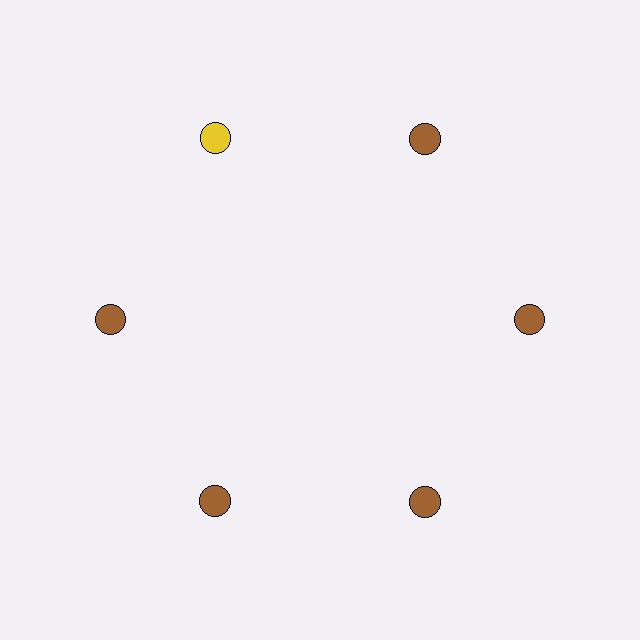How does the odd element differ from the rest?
It has a different color: yellow instead of brown.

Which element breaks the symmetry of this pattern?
The yellow circle at roughly the 11 o'clock position breaks the symmetry. All other shapes are brown circles.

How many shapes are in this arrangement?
There are 6 shapes arranged in a ring pattern.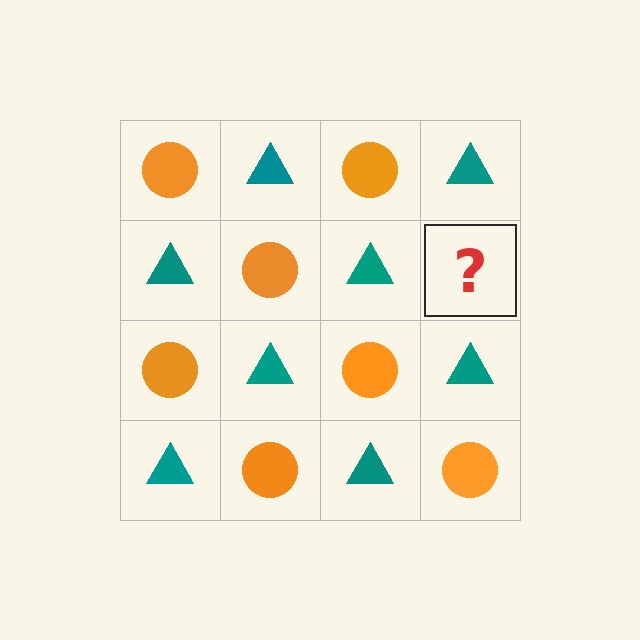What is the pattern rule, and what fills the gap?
The rule is that it alternates orange circle and teal triangle in a checkerboard pattern. The gap should be filled with an orange circle.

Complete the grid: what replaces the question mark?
The question mark should be replaced with an orange circle.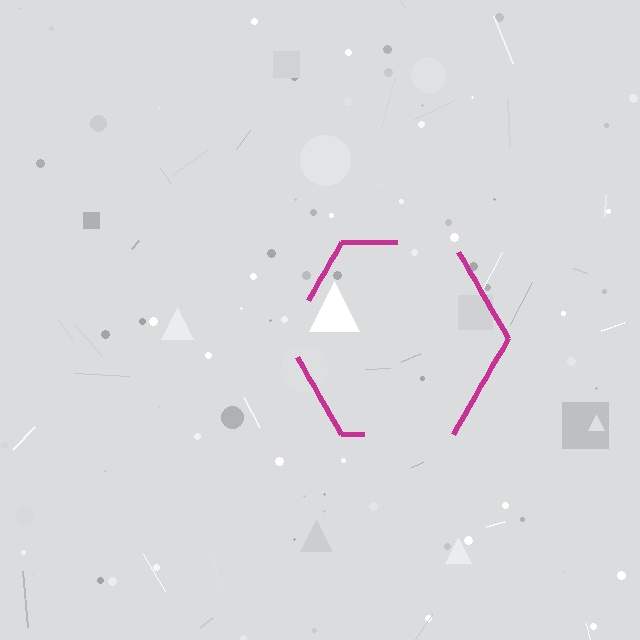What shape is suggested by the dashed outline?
The dashed outline suggests a hexagon.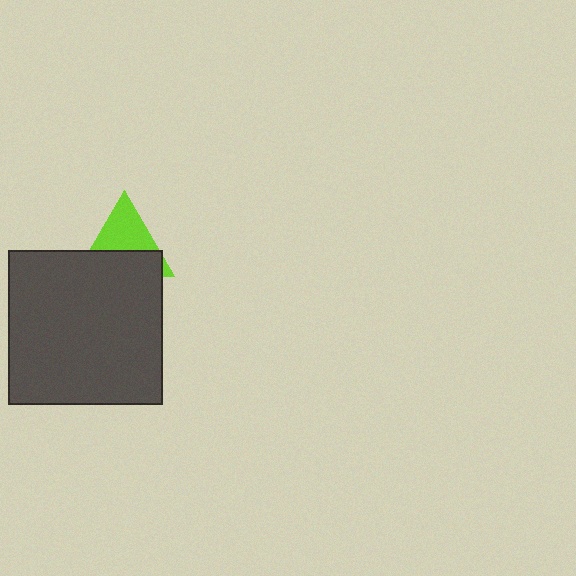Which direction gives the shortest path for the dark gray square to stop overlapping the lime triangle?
Moving down gives the shortest separation.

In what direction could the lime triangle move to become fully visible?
The lime triangle could move up. That would shift it out from behind the dark gray square entirely.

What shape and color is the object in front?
The object in front is a dark gray square.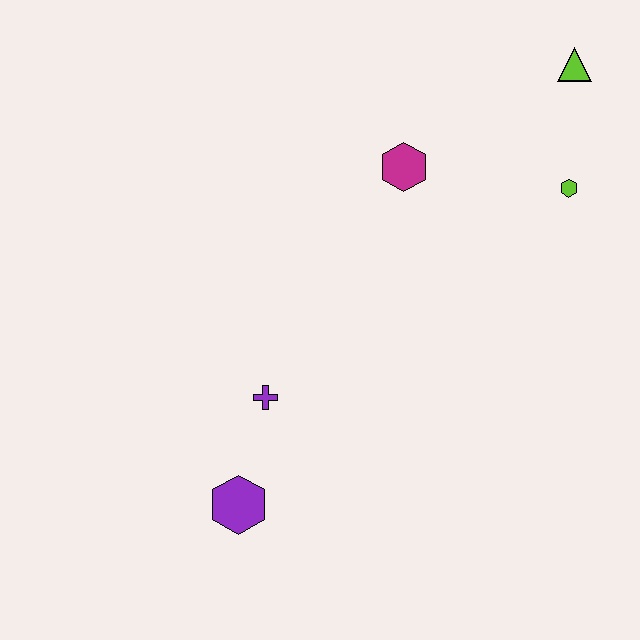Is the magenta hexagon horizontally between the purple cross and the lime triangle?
Yes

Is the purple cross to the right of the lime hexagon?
No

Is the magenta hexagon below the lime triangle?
Yes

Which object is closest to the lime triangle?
The lime hexagon is closest to the lime triangle.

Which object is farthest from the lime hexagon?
The purple hexagon is farthest from the lime hexagon.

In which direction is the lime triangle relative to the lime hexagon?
The lime triangle is above the lime hexagon.